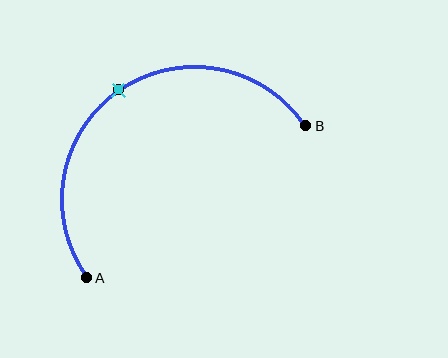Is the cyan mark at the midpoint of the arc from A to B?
Yes. The cyan mark lies on the arc at equal arc-length from both A and B — it is the arc midpoint.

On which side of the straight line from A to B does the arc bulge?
The arc bulges above and to the left of the straight line connecting A and B.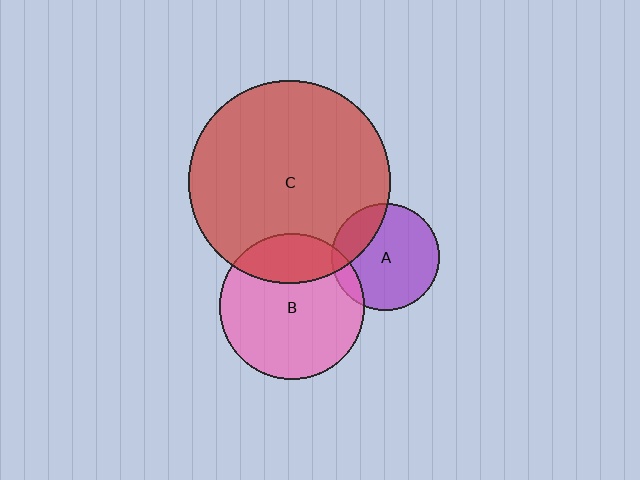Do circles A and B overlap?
Yes.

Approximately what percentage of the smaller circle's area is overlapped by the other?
Approximately 10%.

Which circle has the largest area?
Circle C (red).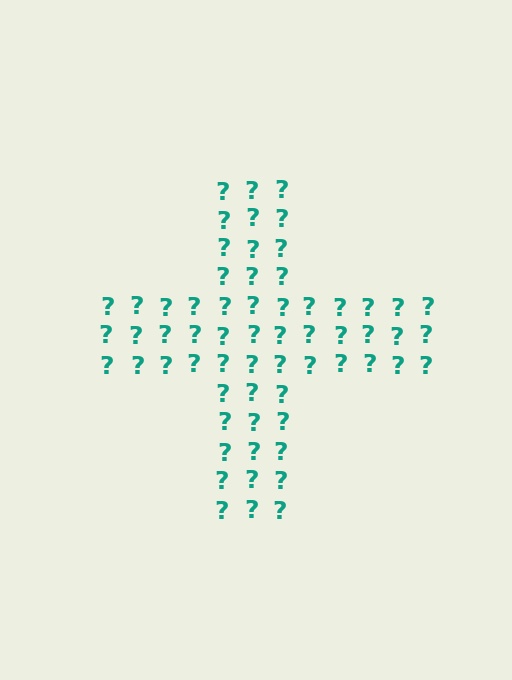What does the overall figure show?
The overall figure shows a cross.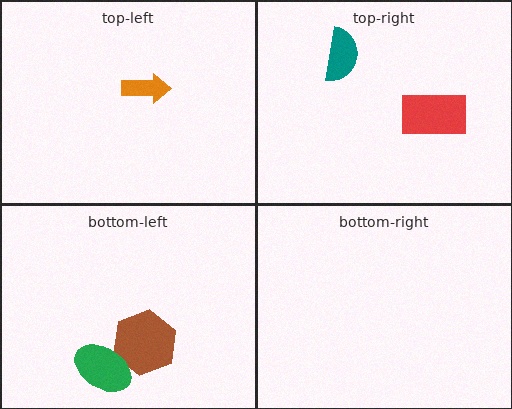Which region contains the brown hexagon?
The bottom-left region.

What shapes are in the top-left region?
The orange arrow.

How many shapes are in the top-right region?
2.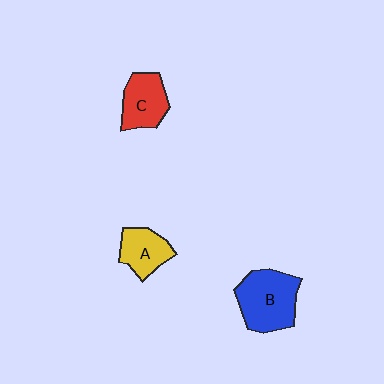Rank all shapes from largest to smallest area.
From largest to smallest: B (blue), C (red), A (yellow).